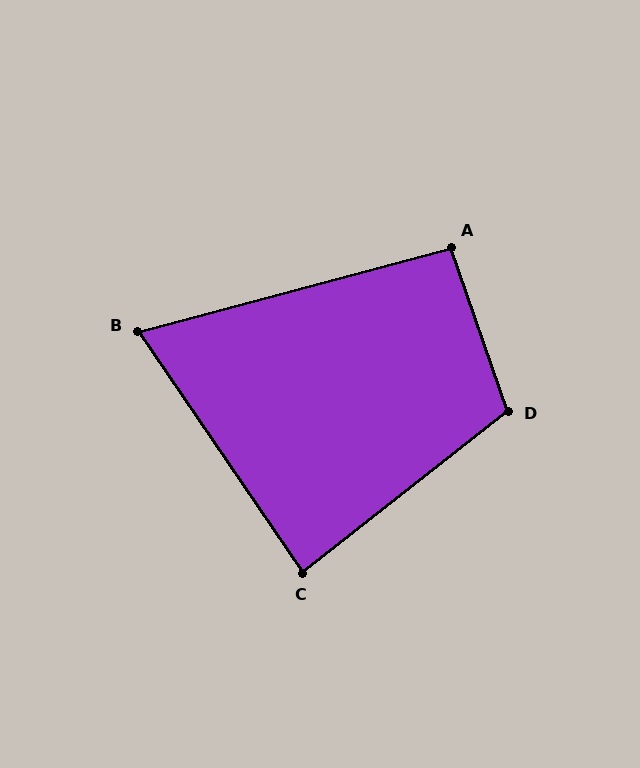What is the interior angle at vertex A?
Approximately 94 degrees (approximately right).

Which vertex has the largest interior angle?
D, at approximately 109 degrees.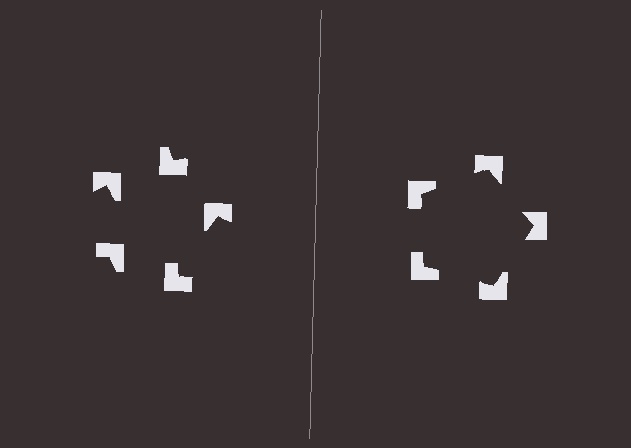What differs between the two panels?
The notched squares are positioned identically on both sides; only the wedge orientations differ. On the right they align to a pentagon; on the left they are misaligned.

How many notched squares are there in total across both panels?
10 — 5 on each side.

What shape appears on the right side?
An illusory pentagon.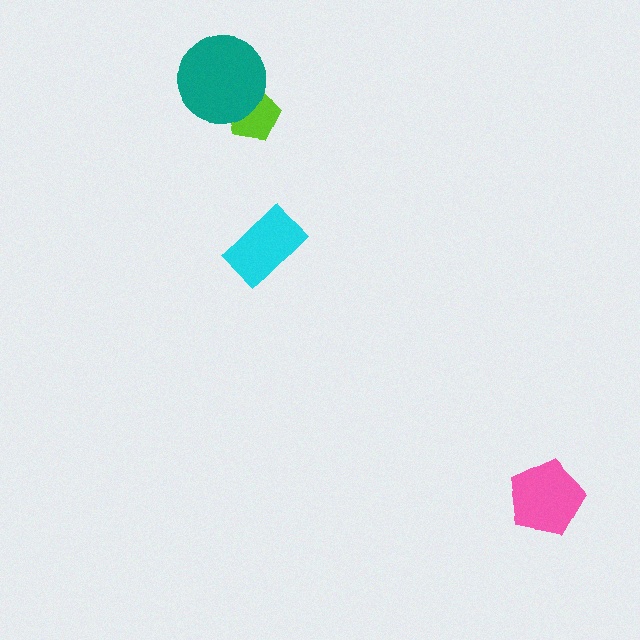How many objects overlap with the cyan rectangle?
0 objects overlap with the cyan rectangle.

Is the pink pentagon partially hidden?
No, no other shape covers it.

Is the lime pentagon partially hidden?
Yes, it is partially covered by another shape.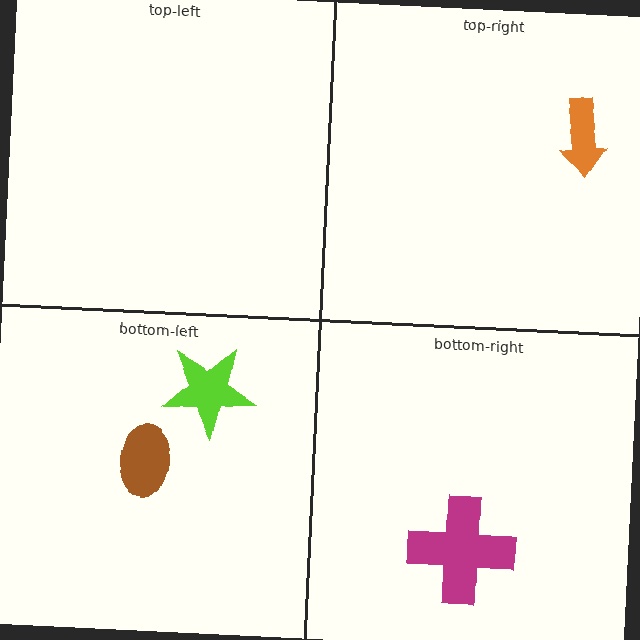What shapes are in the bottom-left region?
The lime star, the brown ellipse.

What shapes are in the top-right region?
The orange arrow.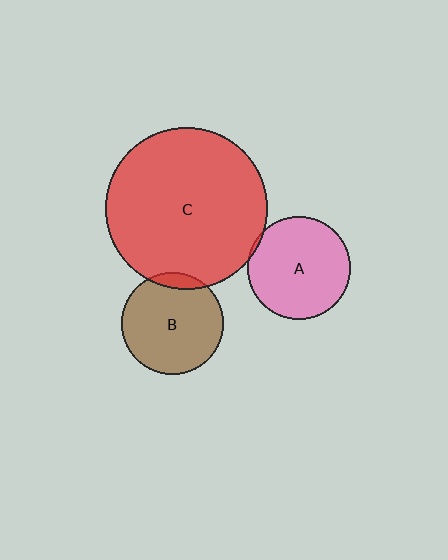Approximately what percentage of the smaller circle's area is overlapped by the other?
Approximately 5%.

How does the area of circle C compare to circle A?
Approximately 2.5 times.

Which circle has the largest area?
Circle C (red).